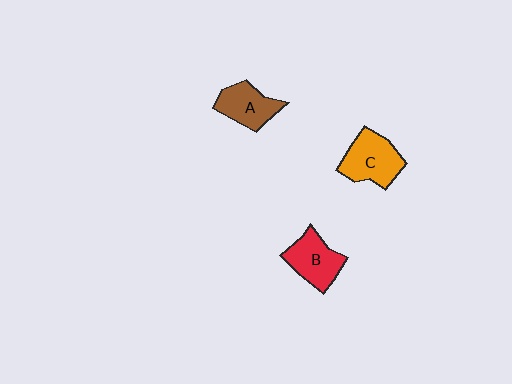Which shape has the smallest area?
Shape A (brown).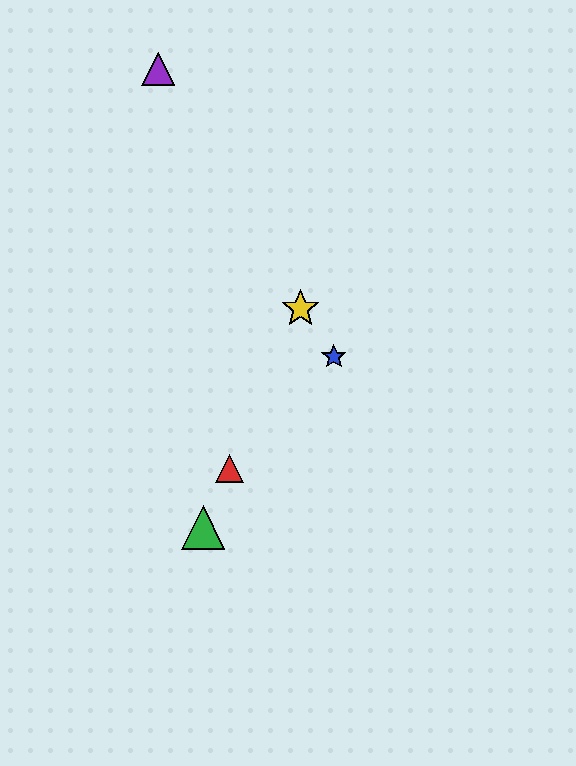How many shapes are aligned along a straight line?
3 shapes (the red triangle, the green triangle, the yellow star) are aligned along a straight line.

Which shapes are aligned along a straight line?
The red triangle, the green triangle, the yellow star are aligned along a straight line.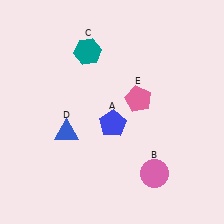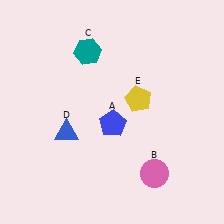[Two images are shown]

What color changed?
The pentagon (E) changed from pink in Image 1 to yellow in Image 2.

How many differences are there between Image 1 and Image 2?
There is 1 difference between the two images.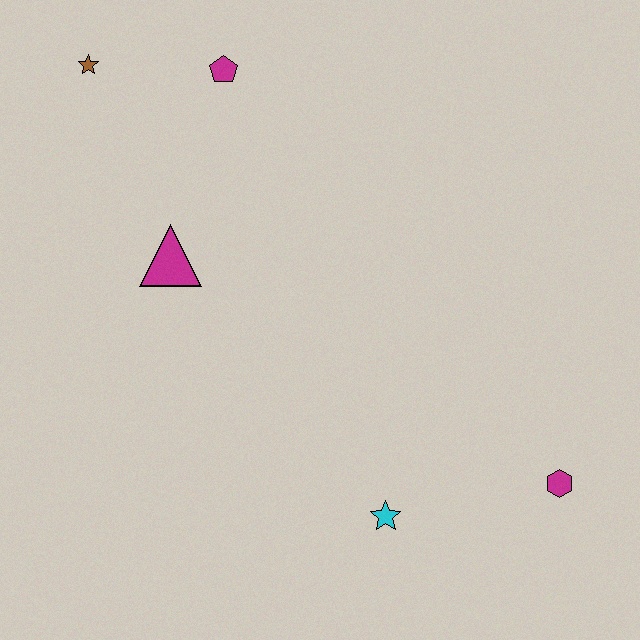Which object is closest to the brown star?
The magenta pentagon is closest to the brown star.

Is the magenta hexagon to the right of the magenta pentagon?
Yes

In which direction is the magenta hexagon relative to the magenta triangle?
The magenta hexagon is to the right of the magenta triangle.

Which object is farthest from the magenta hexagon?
The brown star is farthest from the magenta hexagon.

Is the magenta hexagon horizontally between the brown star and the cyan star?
No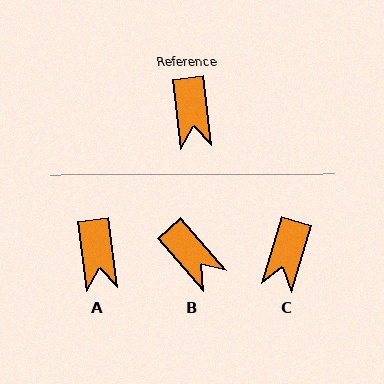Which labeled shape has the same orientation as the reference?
A.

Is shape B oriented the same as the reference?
No, it is off by about 34 degrees.